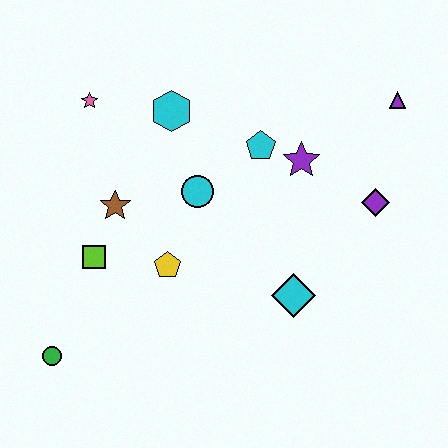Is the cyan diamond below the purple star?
Yes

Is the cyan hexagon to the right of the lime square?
Yes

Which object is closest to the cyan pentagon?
The purple star is closest to the cyan pentagon.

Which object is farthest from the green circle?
The purple triangle is farthest from the green circle.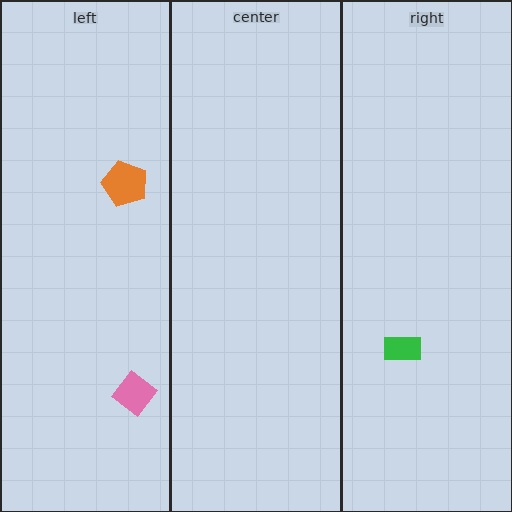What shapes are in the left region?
The orange pentagon, the pink diamond.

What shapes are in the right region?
The green rectangle.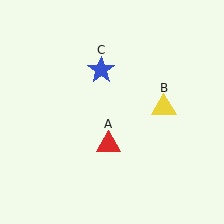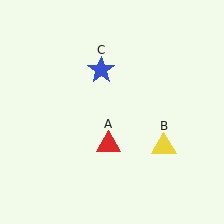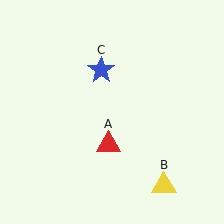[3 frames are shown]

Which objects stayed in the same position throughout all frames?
Red triangle (object A) and blue star (object C) remained stationary.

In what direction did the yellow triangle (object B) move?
The yellow triangle (object B) moved down.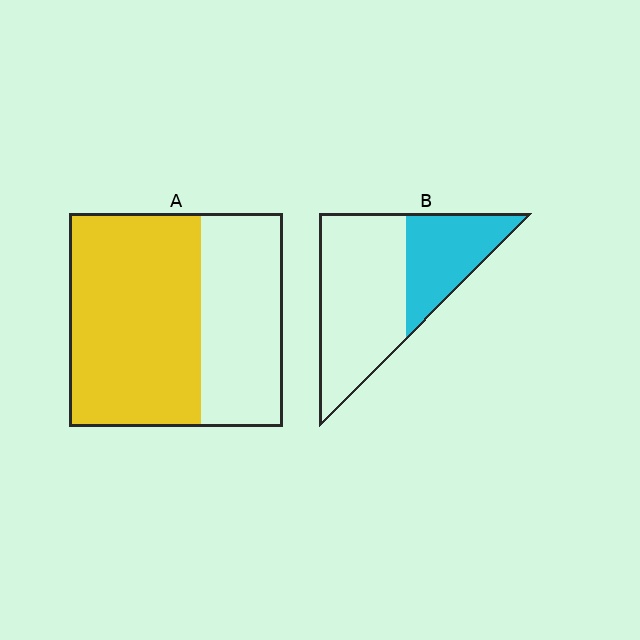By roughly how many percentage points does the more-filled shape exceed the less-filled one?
By roughly 25 percentage points (A over B).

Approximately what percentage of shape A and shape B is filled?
A is approximately 60% and B is approximately 35%.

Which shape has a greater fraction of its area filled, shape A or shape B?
Shape A.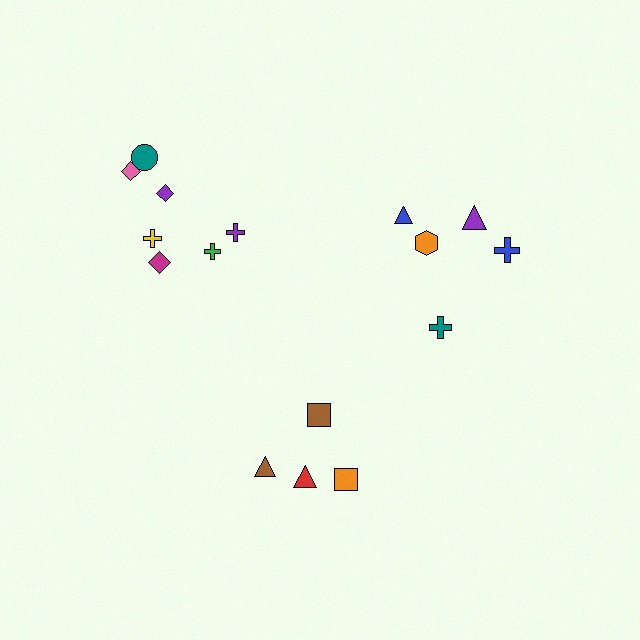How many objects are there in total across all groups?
There are 16 objects.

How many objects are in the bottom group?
There are 4 objects.